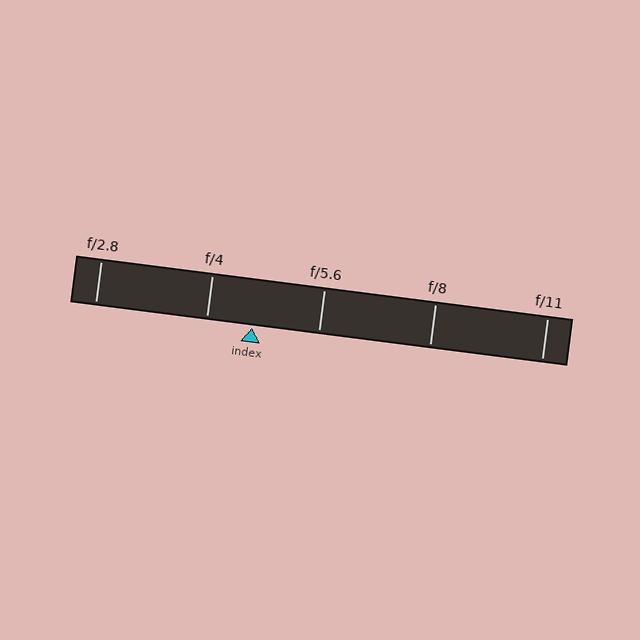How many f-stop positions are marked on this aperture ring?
There are 5 f-stop positions marked.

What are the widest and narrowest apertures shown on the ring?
The widest aperture shown is f/2.8 and the narrowest is f/11.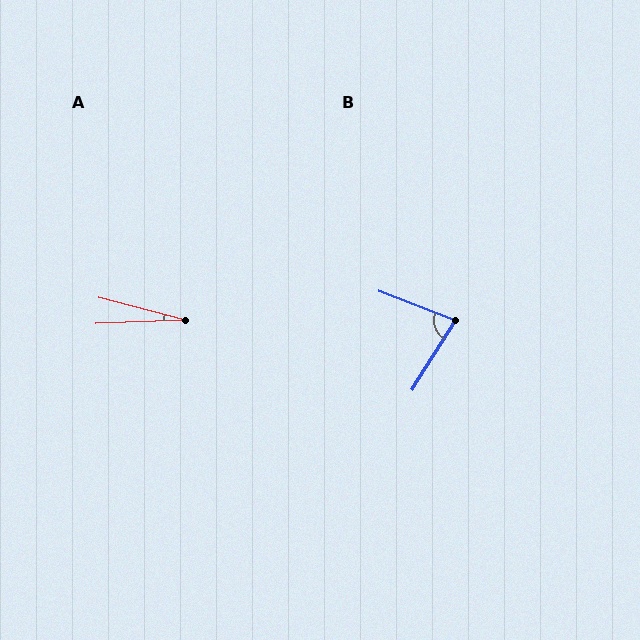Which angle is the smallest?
A, at approximately 17 degrees.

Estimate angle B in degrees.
Approximately 79 degrees.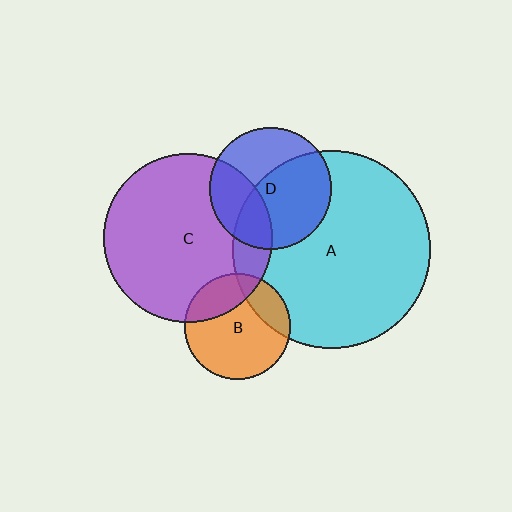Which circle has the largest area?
Circle A (cyan).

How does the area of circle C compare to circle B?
Approximately 2.5 times.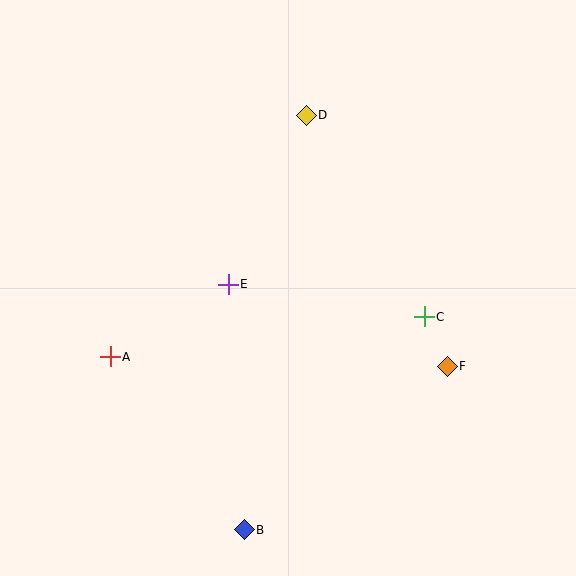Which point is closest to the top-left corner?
Point D is closest to the top-left corner.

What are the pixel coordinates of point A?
Point A is at (110, 357).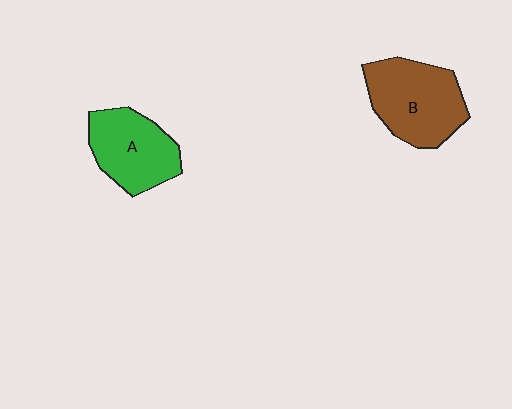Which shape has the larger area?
Shape B (brown).